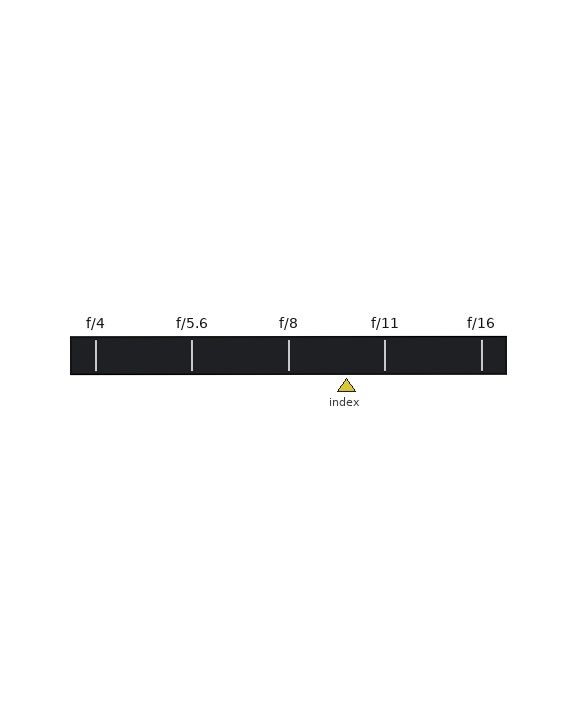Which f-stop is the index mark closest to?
The index mark is closest to f/11.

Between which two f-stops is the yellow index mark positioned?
The index mark is between f/8 and f/11.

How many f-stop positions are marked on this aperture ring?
There are 5 f-stop positions marked.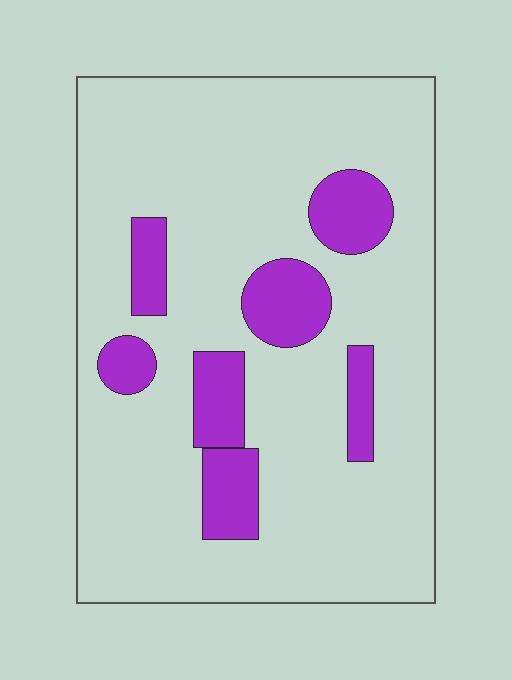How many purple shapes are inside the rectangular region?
7.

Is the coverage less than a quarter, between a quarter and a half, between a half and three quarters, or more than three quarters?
Less than a quarter.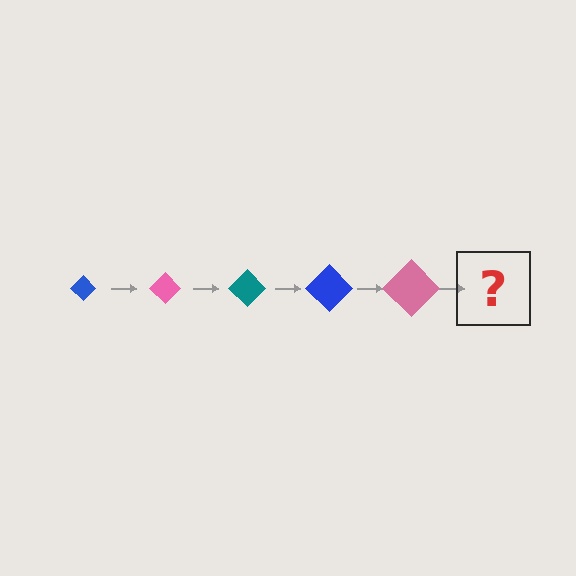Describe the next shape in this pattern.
It should be a teal diamond, larger than the previous one.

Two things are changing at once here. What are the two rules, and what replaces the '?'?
The two rules are that the diamond grows larger each step and the color cycles through blue, pink, and teal. The '?' should be a teal diamond, larger than the previous one.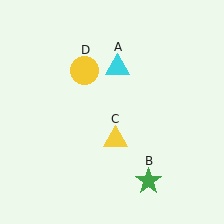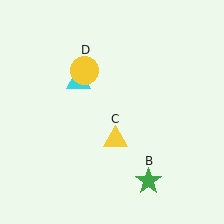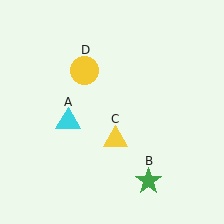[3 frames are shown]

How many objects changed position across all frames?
1 object changed position: cyan triangle (object A).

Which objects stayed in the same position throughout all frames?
Green star (object B) and yellow triangle (object C) and yellow circle (object D) remained stationary.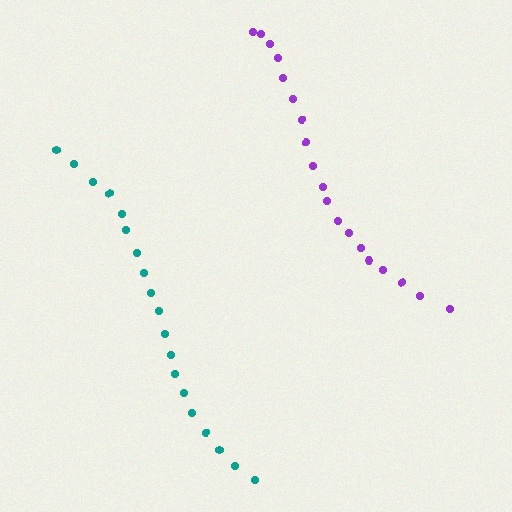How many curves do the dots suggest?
There are 2 distinct paths.